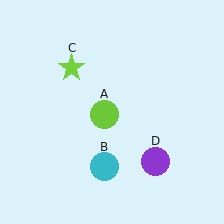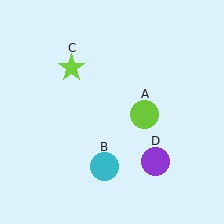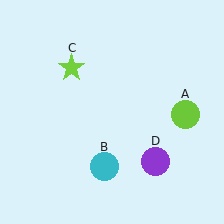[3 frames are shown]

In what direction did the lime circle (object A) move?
The lime circle (object A) moved right.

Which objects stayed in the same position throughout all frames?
Cyan circle (object B) and lime star (object C) and purple circle (object D) remained stationary.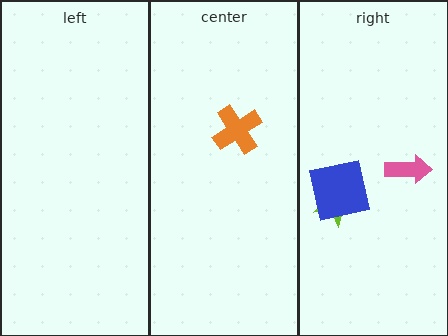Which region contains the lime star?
The right region.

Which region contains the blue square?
The right region.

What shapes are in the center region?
The orange cross.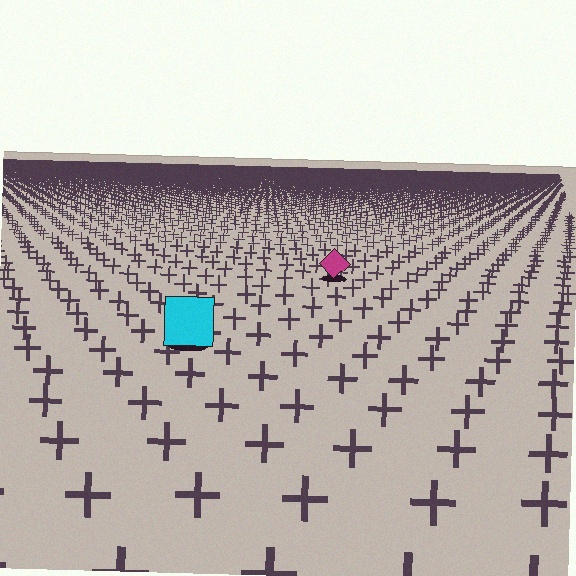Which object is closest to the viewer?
The cyan square is closest. The texture marks near it are larger and more spread out.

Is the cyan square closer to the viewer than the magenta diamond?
Yes. The cyan square is closer — you can tell from the texture gradient: the ground texture is coarser near it.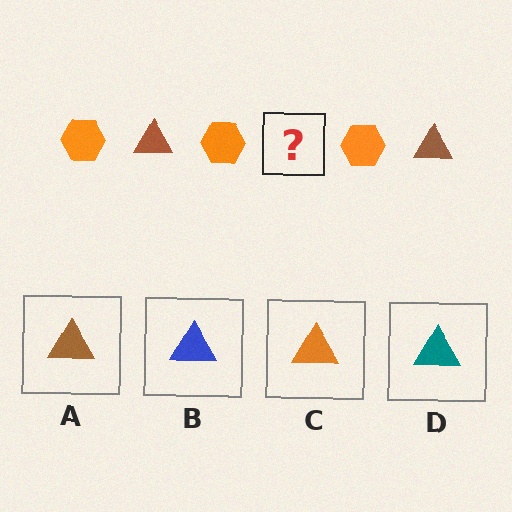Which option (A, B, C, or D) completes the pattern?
A.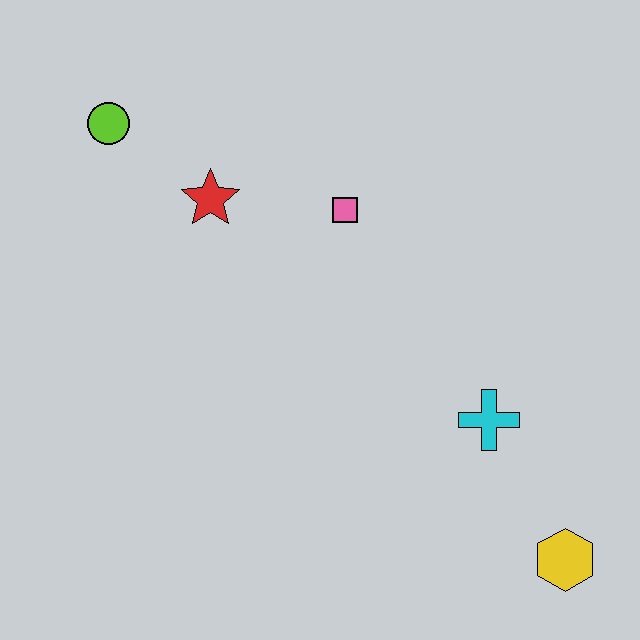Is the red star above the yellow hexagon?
Yes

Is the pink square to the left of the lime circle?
No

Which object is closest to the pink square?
The red star is closest to the pink square.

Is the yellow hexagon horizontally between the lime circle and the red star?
No